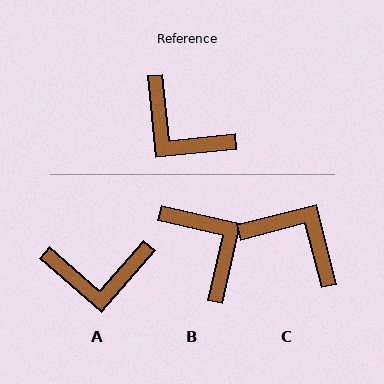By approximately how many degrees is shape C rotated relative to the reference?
Approximately 171 degrees clockwise.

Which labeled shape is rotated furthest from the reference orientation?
C, about 171 degrees away.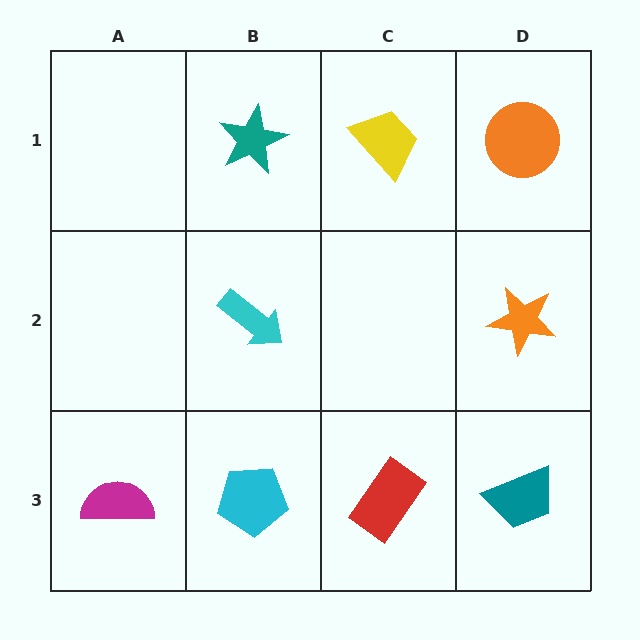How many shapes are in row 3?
4 shapes.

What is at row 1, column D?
An orange circle.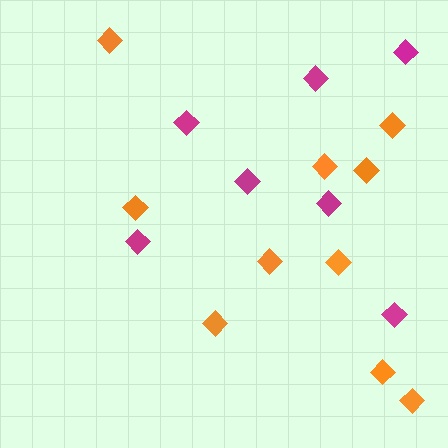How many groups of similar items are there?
There are 2 groups: one group of orange diamonds (10) and one group of magenta diamonds (7).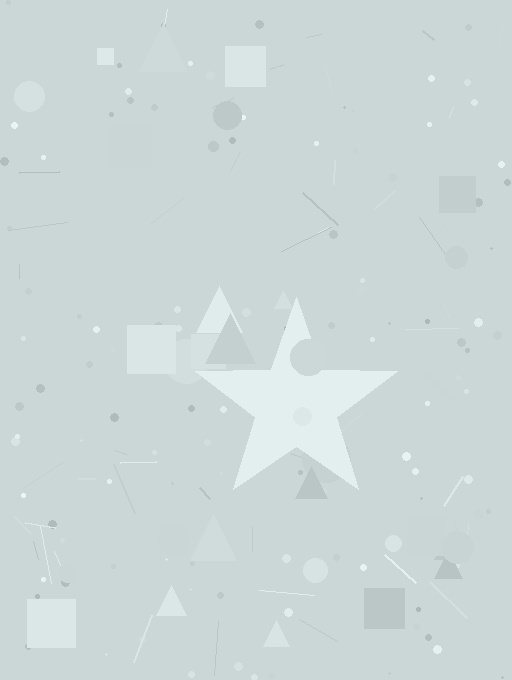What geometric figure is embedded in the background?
A star is embedded in the background.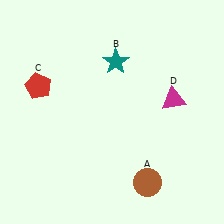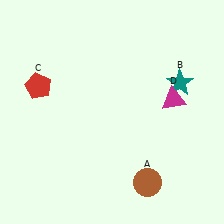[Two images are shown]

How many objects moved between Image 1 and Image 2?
1 object moved between the two images.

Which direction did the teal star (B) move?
The teal star (B) moved right.